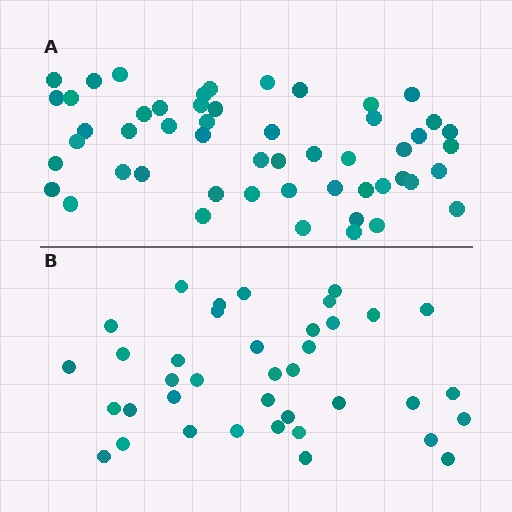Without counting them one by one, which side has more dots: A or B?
Region A (the top region) has more dots.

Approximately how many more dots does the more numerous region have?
Region A has approximately 15 more dots than region B.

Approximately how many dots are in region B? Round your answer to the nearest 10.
About 40 dots. (The exact count is 38, which rounds to 40.)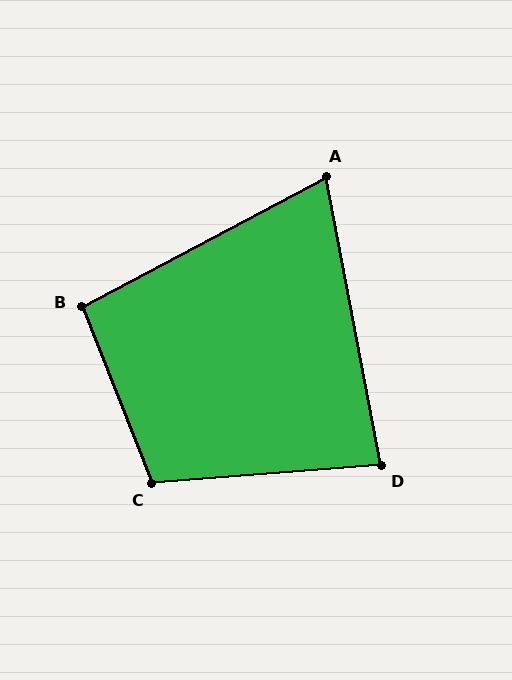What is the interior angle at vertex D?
Approximately 84 degrees (acute).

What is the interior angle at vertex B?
Approximately 96 degrees (obtuse).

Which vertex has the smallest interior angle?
A, at approximately 73 degrees.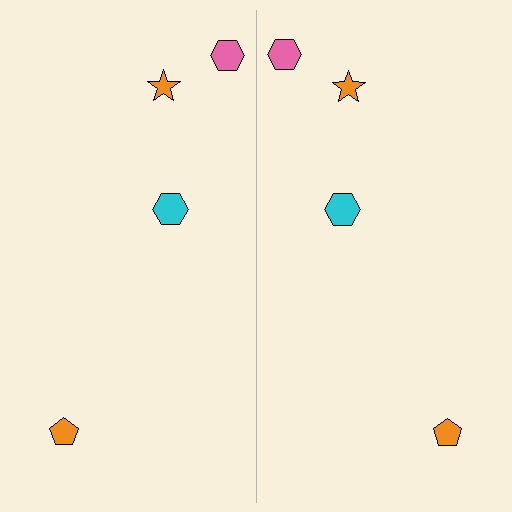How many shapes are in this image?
There are 8 shapes in this image.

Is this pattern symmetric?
Yes, this pattern has bilateral (reflection) symmetry.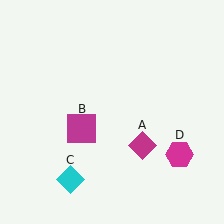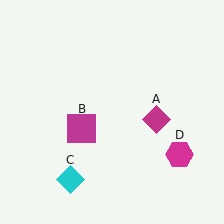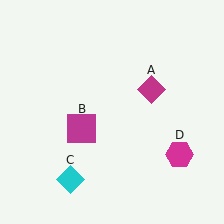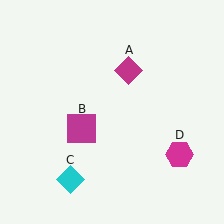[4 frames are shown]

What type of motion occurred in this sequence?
The magenta diamond (object A) rotated counterclockwise around the center of the scene.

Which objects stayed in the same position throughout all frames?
Magenta square (object B) and cyan diamond (object C) and magenta hexagon (object D) remained stationary.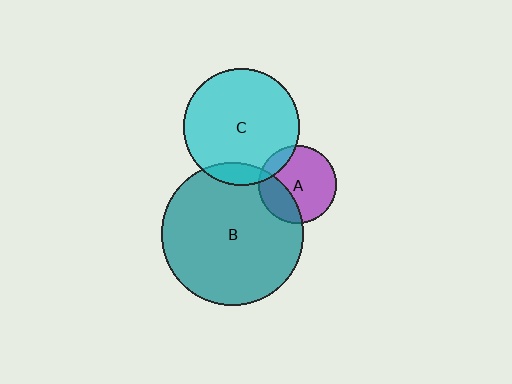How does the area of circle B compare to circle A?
Approximately 3.3 times.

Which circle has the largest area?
Circle B (teal).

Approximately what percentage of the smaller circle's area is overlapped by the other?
Approximately 30%.